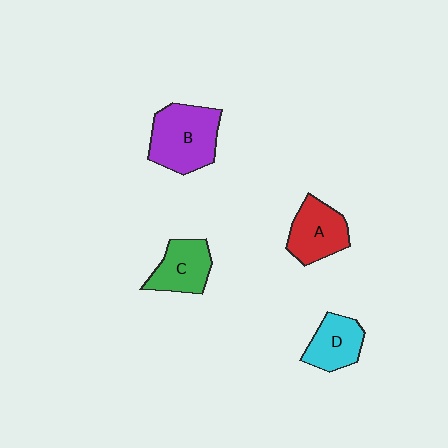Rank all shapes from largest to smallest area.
From largest to smallest: B (purple), A (red), C (green), D (cyan).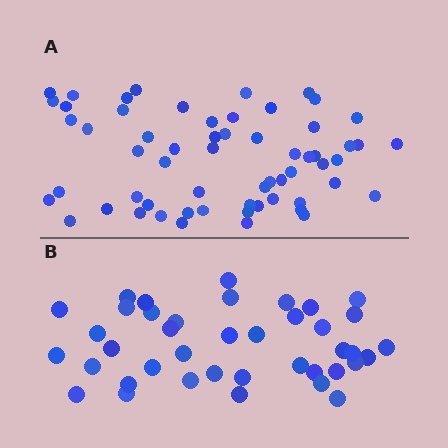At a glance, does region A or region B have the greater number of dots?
Region A (the top region) has more dots.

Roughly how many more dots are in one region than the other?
Region A has approximately 20 more dots than region B.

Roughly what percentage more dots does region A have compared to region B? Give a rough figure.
About 50% more.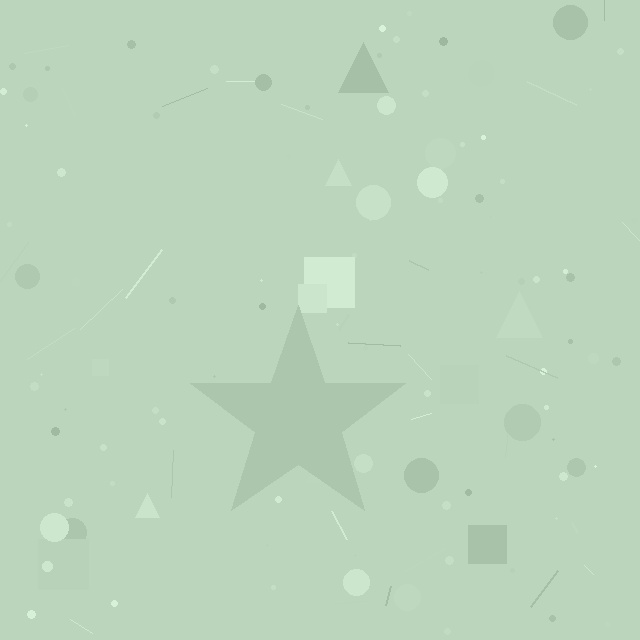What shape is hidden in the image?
A star is hidden in the image.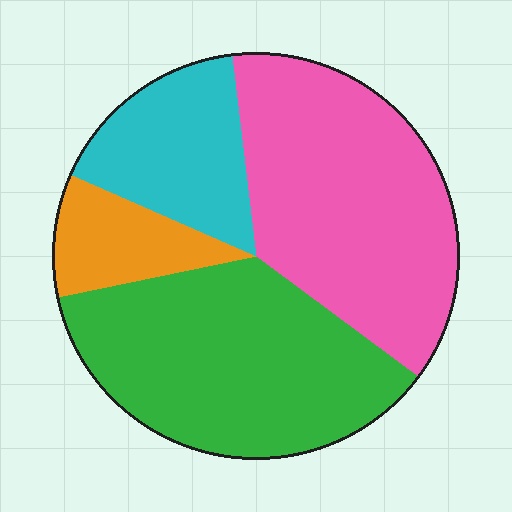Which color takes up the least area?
Orange, at roughly 10%.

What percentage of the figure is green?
Green covers about 35% of the figure.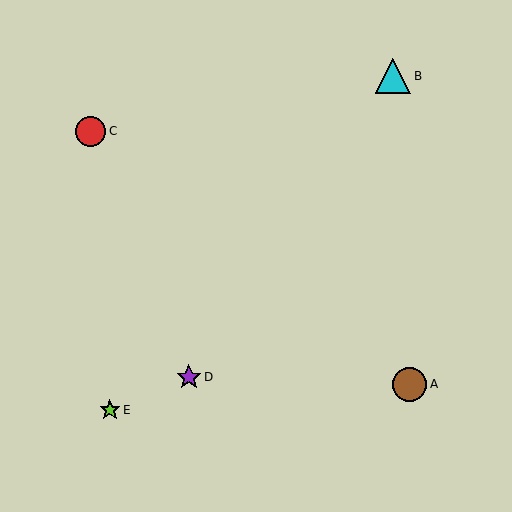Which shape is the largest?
The cyan triangle (labeled B) is the largest.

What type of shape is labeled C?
Shape C is a red circle.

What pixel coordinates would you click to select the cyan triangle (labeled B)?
Click at (393, 76) to select the cyan triangle B.